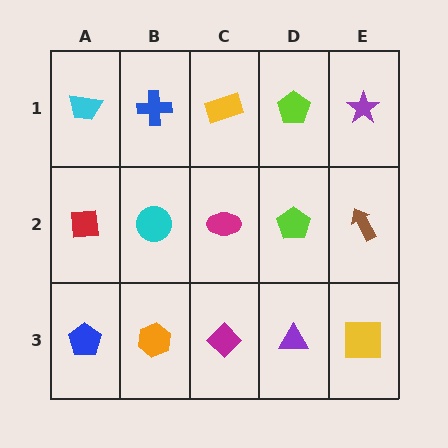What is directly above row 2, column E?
A purple star.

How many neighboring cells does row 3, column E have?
2.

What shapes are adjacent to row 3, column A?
A red square (row 2, column A), an orange hexagon (row 3, column B).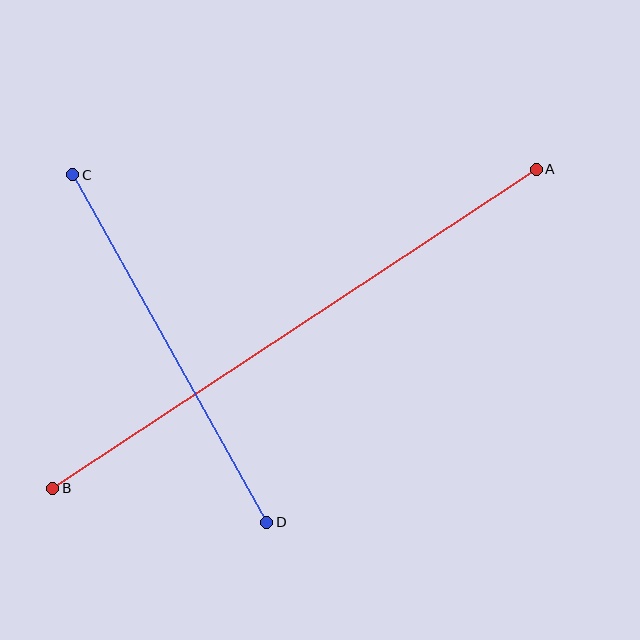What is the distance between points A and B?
The distance is approximately 579 pixels.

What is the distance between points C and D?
The distance is approximately 398 pixels.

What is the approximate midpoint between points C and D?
The midpoint is at approximately (170, 349) pixels.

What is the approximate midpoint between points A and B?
The midpoint is at approximately (294, 329) pixels.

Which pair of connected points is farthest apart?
Points A and B are farthest apart.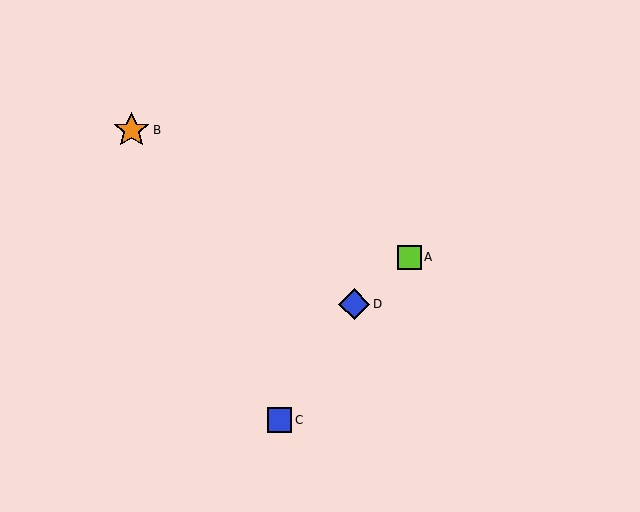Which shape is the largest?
The orange star (labeled B) is the largest.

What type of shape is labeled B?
Shape B is an orange star.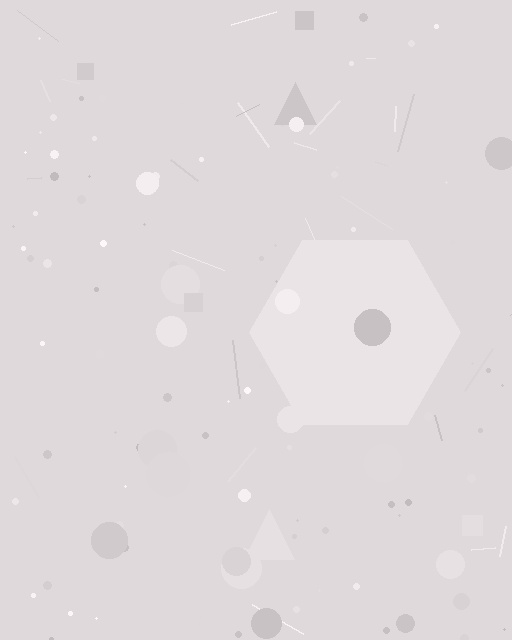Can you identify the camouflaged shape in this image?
The camouflaged shape is a hexagon.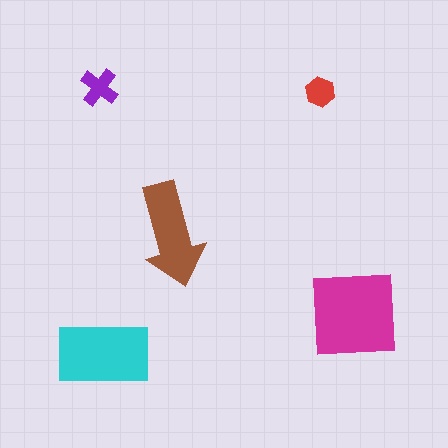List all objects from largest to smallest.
The magenta square, the cyan rectangle, the brown arrow, the purple cross, the red hexagon.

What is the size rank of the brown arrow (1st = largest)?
3rd.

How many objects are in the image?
There are 5 objects in the image.